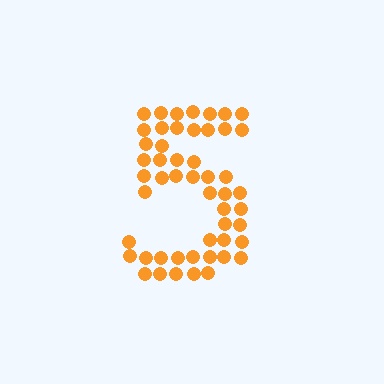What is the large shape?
The large shape is the digit 5.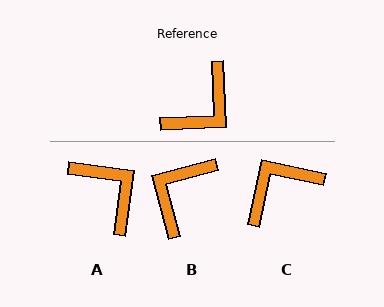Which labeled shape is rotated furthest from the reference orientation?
B, about 168 degrees away.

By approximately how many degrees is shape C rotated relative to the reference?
Approximately 165 degrees counter-clockwise.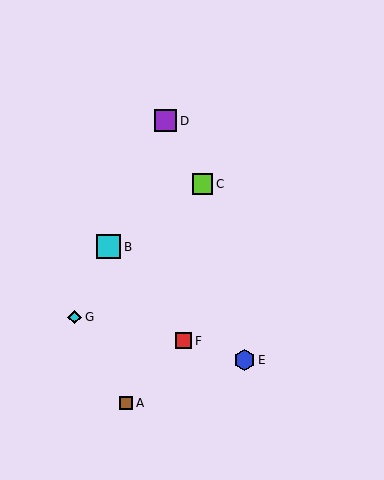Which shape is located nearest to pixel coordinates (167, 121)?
The purple square (labeled D) at (165, 121) is nearest to that location.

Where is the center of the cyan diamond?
The center of the cyan diamond is at (75, 317).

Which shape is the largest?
The cyan square (labeled B) is the largest.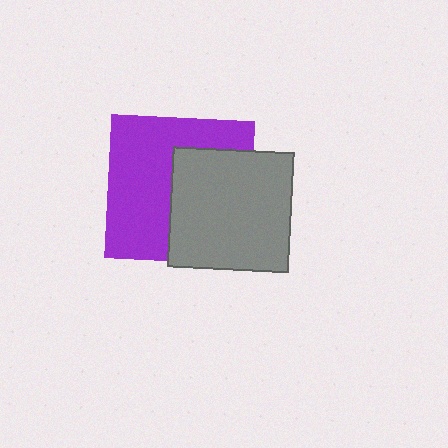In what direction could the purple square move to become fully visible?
The purple square could move left. That would shift it out from behind the gray square entirely.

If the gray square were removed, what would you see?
You would see the complete purple square.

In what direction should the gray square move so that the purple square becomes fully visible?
The gray square should move right. That is the shortest direction to clear the overlap and leave the purple square fully visible.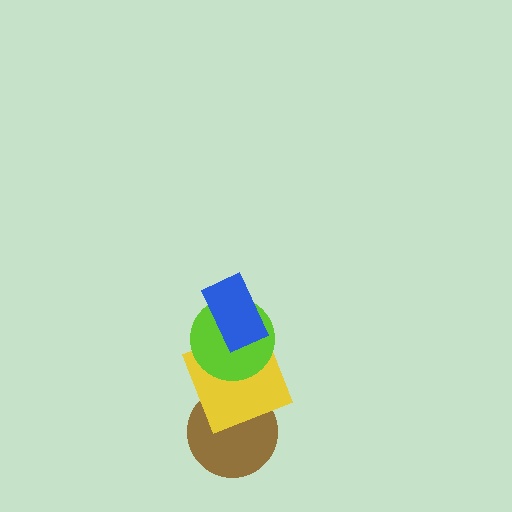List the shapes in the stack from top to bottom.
From top to bottom: the blue rectangle, the lime circle, the yellow square, the brown circle.